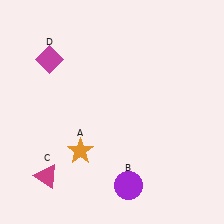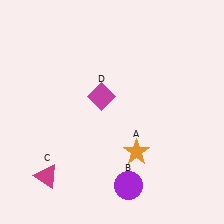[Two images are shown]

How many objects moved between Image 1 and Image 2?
2 objects moved between the two images.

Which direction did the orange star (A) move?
The orange star (A) moved right.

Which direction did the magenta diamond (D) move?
The magenta diamond (D) moved right.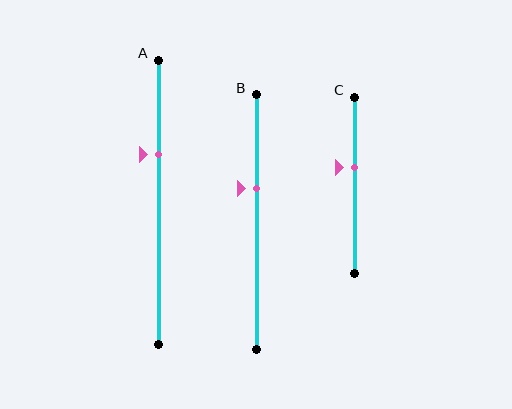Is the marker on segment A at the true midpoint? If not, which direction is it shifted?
No, the marker on segment A is shifted upward by about 17% of the segment length.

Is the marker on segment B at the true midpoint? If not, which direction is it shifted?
No, the marker on segment B is shifted upward by about 13% of the segment length.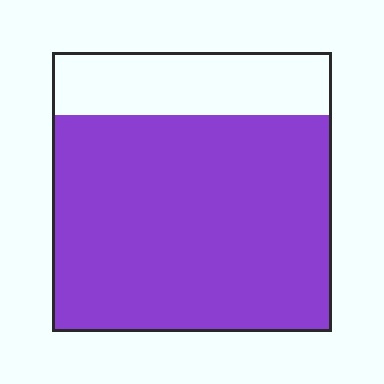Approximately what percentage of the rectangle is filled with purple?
Approximately 80%.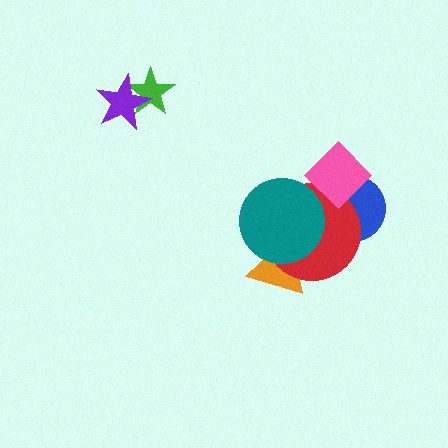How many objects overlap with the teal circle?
2 objects overlap with the teal circle.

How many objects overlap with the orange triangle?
2 objects overlap with the orange triangle.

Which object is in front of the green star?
The purple star is in front of the green star.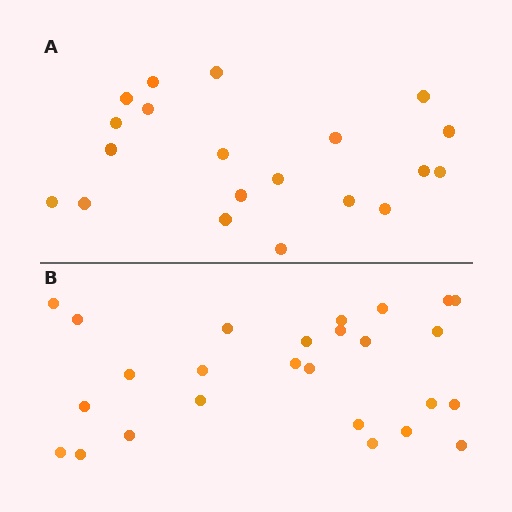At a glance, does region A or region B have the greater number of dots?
Region B (the bottom region) has more dots.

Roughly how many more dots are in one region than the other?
Region B has about 6 more dots than region A.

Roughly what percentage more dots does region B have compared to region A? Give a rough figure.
About 30% more.